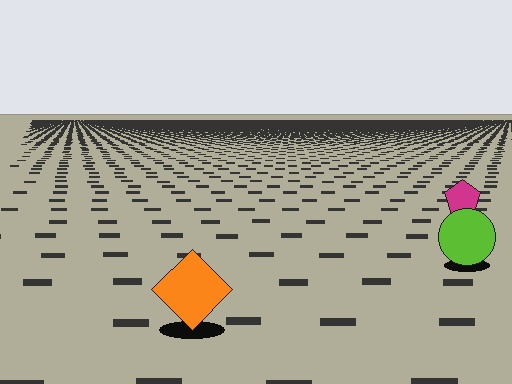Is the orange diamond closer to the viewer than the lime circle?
Yes. The orange diamond is closer — you can tell from the texture gradient: the ground texture is coarser near it.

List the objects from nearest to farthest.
From nearest to farthest: the orange diamond, the lime circle, the magenta pentagon.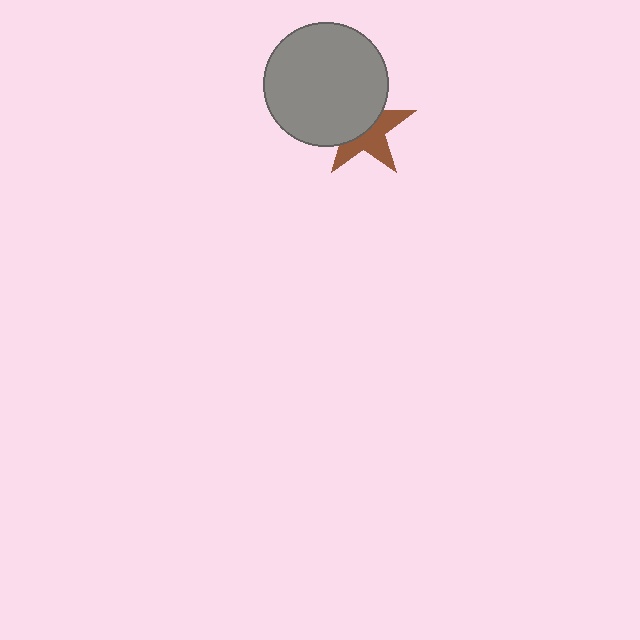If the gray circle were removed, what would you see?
You would see the complete brown star.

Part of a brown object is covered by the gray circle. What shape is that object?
It is a star.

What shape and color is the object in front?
The object in front is a gray circle.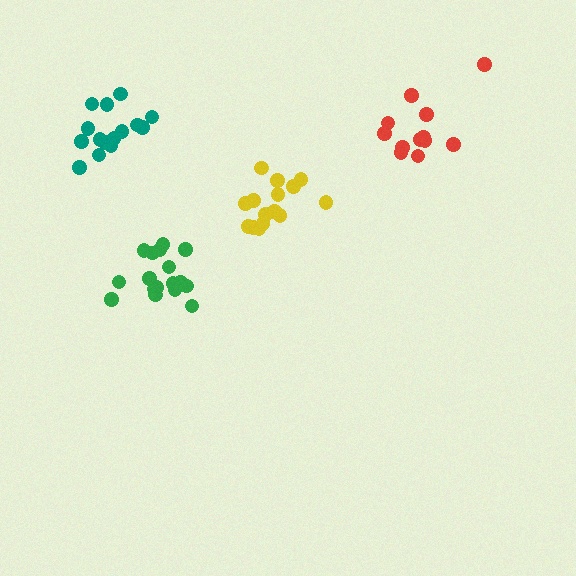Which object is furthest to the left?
The teal cluster is leftmost.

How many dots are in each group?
Group 1: 17 dots, Group 2: 16 dots, Group 3: 12 dots, Group 4: 15 dots (60 total).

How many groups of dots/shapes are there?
There are 4 groups.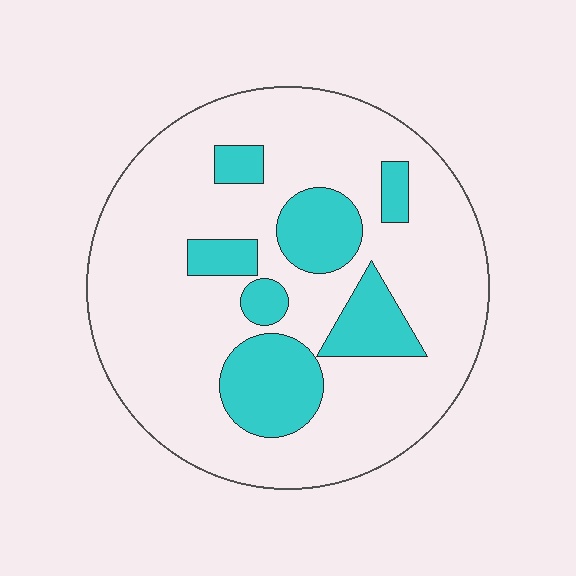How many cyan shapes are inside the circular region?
7.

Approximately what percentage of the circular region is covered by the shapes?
Approximately 20%.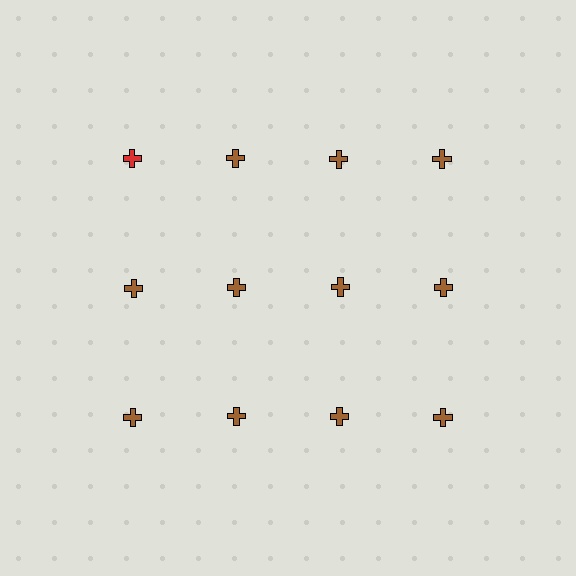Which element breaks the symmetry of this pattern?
The red cross in the top row, leftmost column breaks the symmetry. All other shapes are brown crosses.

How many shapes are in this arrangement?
There are 12 shapes arranged in a grid pattern.